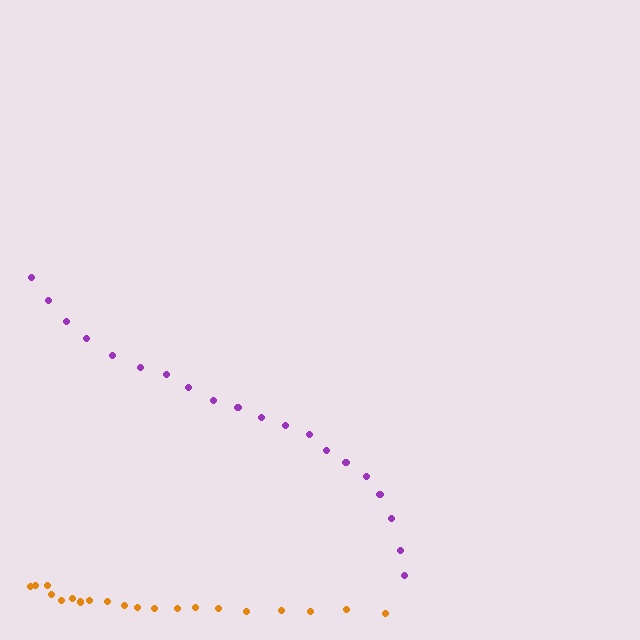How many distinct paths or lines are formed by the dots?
There are 2 distinct paths.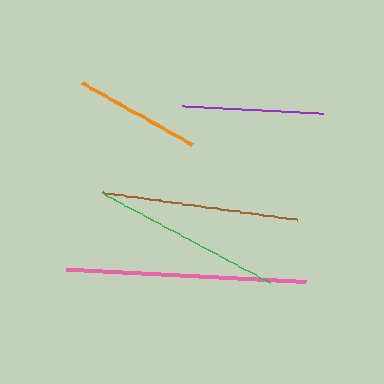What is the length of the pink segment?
The pink segment is approximately 240 pixels long.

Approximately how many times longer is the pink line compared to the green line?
The pink line is approximately 1.3 times the length of the green line.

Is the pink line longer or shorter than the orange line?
The pink line is longer than the orange line.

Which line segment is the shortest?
The orange line is the shortest at approximately 127 pixels.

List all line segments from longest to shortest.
From longest to shortest: pink, brown, green, purple, orange.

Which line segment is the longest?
The pink line is the longest at approximately 240 pixels.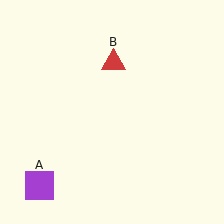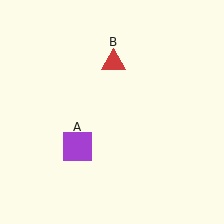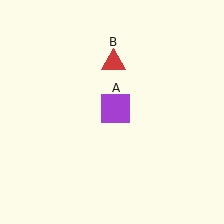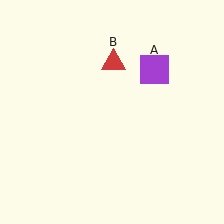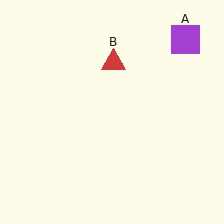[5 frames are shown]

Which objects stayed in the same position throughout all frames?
Red triangle (object B) remained stationary.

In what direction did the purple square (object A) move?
The purple square (object A) moved up and to the right.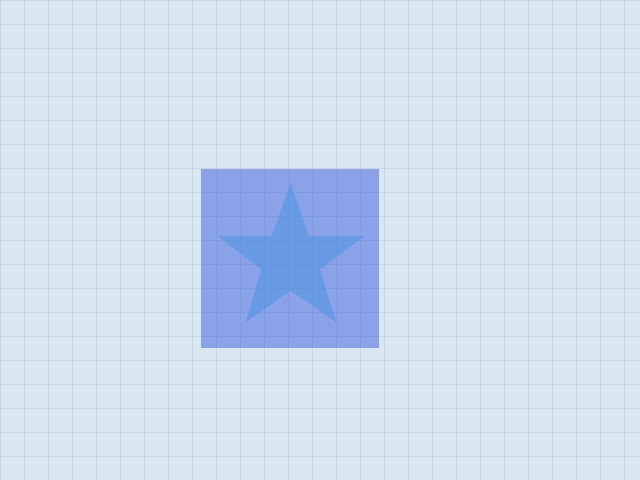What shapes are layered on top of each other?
The layered shapes are: a cyan star, a blue square.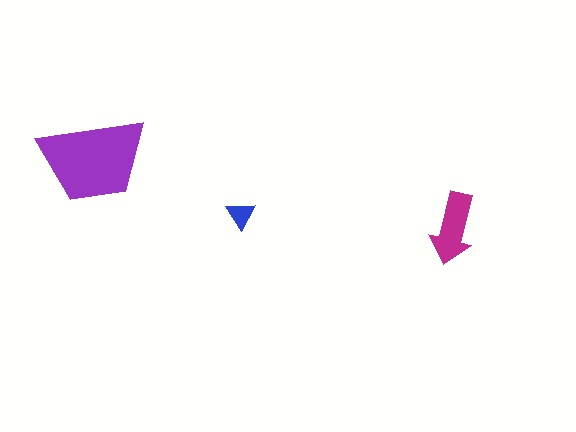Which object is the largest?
The purple trapezoid.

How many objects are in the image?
There are 3 objects in the image.